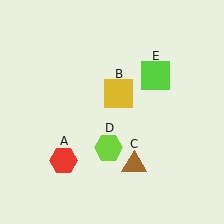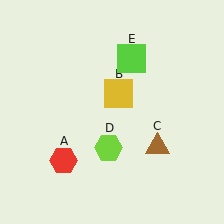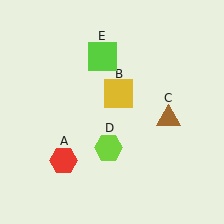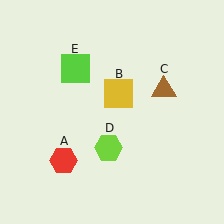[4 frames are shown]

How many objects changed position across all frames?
2 objects changed position: brown triangle (object C), lime square (object E).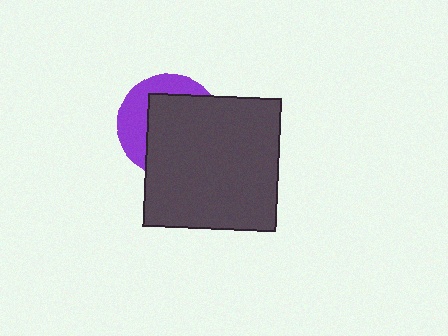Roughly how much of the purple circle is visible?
A small part of it is visible (roughly 35%).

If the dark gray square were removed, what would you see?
You would see the complete purple circle.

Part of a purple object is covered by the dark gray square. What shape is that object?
It is a circle.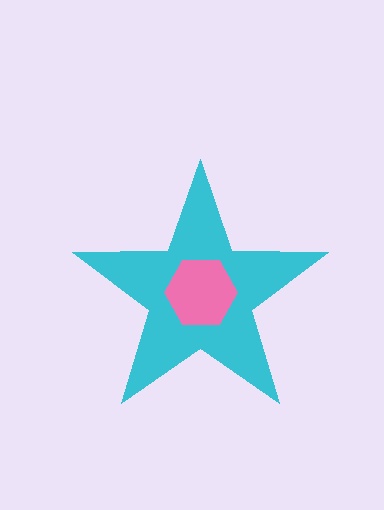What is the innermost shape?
The pink hexagon.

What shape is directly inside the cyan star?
The pink hexagon.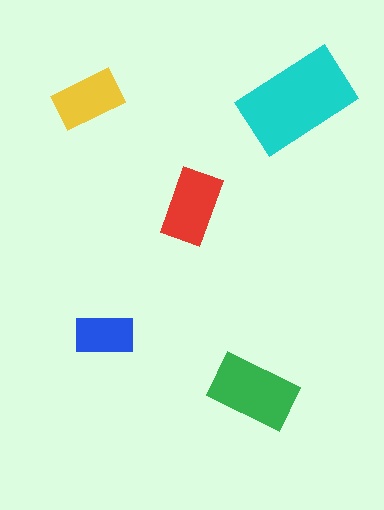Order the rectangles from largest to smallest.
the cyan one, the green one, the red one, the yellow one, the blue one.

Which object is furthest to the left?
The yellow rectangle is leftmost.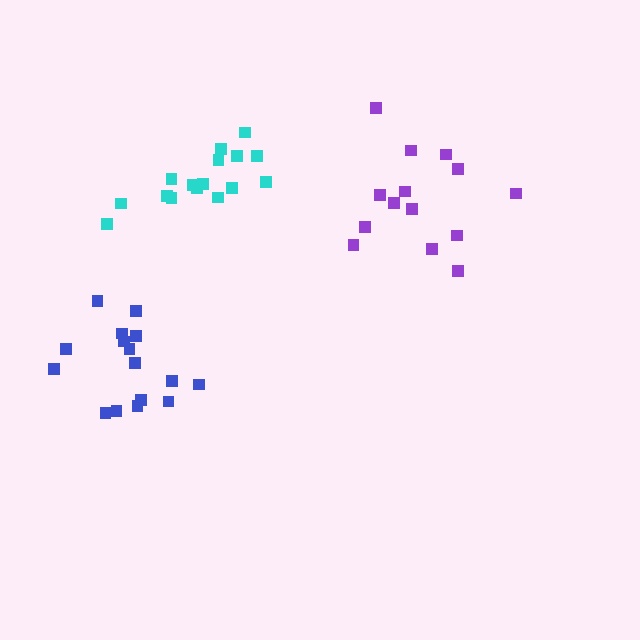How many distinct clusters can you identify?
There are 3 distinct clusters.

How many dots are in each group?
Group 1: 16 dots, Group 2: 16 dots, Group 3: 14 dots (46 total).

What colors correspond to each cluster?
The clusters are colored: cyan, blue, purple.